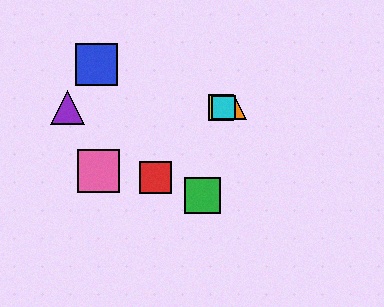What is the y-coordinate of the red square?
The red square is at y≈178.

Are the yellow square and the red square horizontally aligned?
No, the yellow square is at y≈107 and the red square is at y≈178.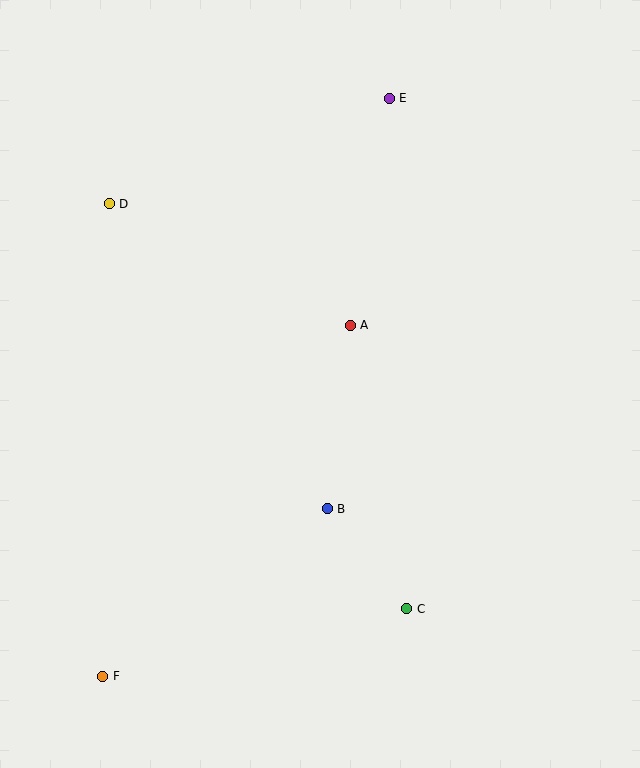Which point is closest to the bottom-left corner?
Point F is closest to the bottom-left corner.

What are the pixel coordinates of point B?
Point B is at (327, 509).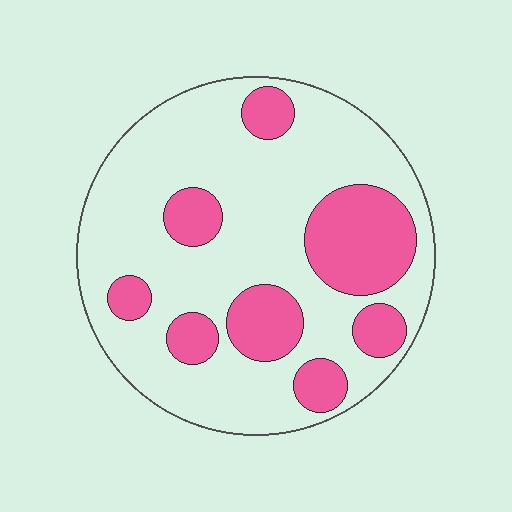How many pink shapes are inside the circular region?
8.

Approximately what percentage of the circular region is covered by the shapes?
Approximately 30%.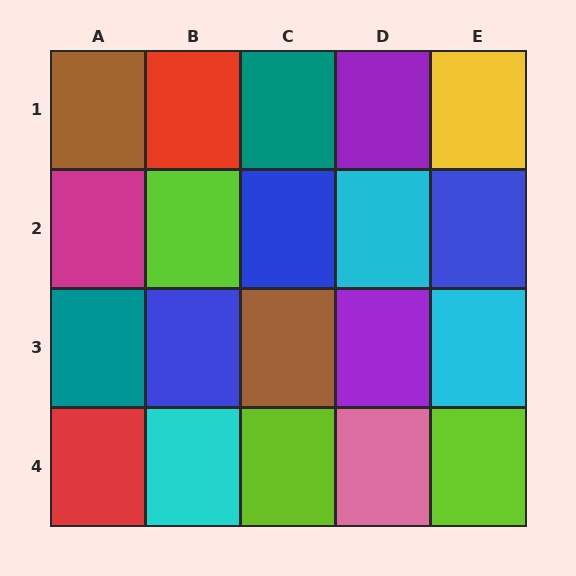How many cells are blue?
3 cells are blue.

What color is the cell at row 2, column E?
Blue.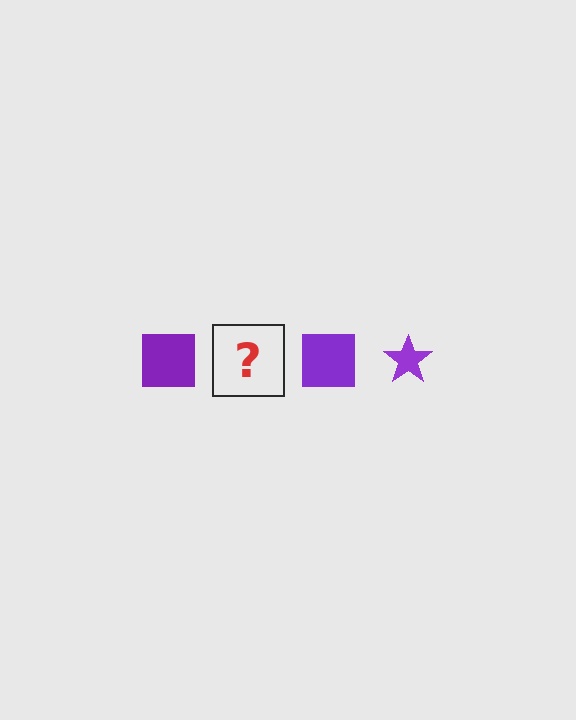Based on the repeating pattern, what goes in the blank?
The blank should be a purple star.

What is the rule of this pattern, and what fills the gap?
The rule is that the pattern cycles through square, star shapes in purple. The gap should be filled with a purple star.